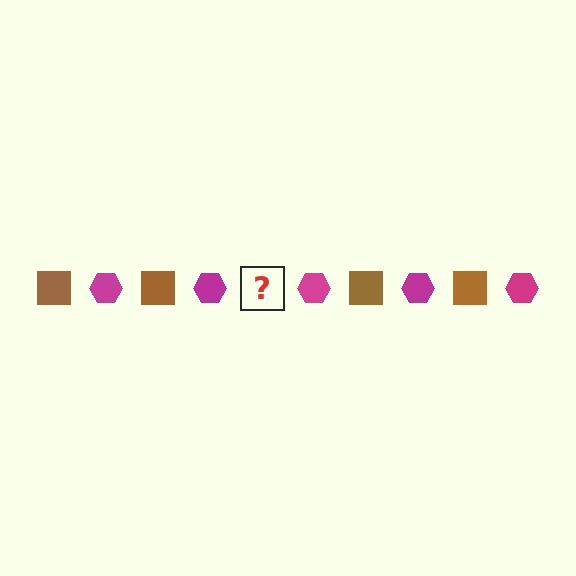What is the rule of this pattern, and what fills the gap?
The rule is that the pattern alternates between brown square and magenta hexagon. The gap should be filled with a brown square.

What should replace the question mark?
The question mark should be replaced with a brown square.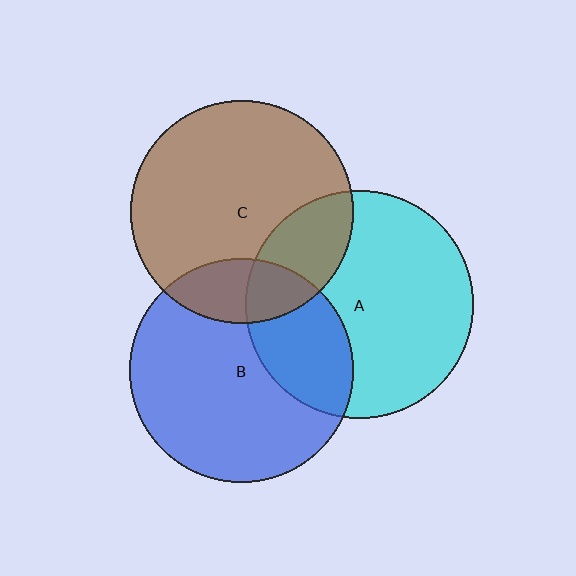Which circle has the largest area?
Circle A (cyan).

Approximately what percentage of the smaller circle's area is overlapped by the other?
Approximately 30%.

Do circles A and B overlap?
Yes.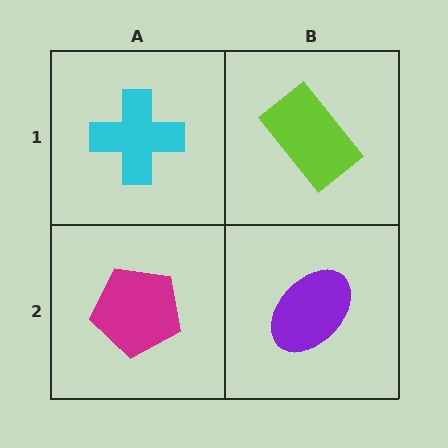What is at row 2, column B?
A purple ellipse.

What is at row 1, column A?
A cyan cross.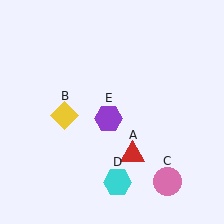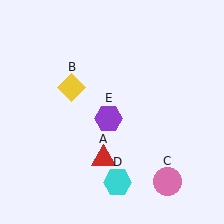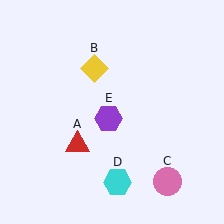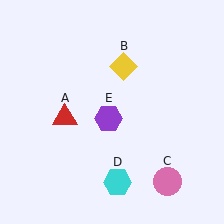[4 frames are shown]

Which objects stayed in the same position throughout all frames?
Pink circle (object C) and cyan hexagon (object D) and purple hexagon (object E) remained stationary.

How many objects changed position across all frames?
2 objects changed position: red triangle (object A), yellow diamond (object B).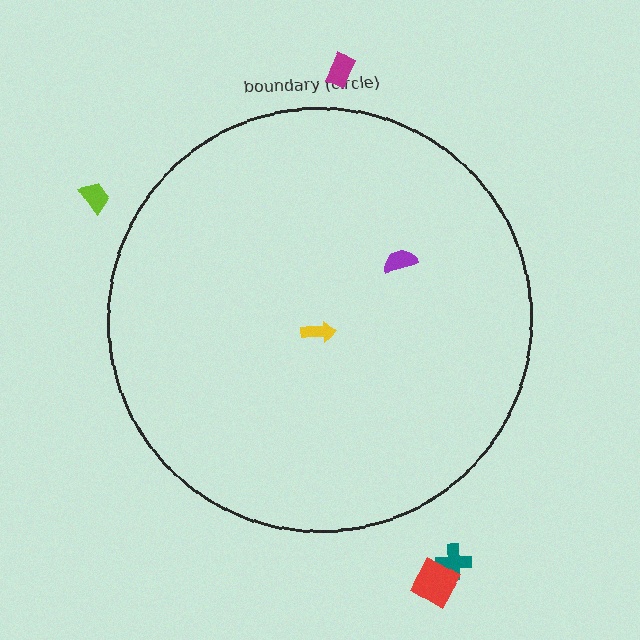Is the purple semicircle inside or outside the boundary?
Inside.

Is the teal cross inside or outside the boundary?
Outside.